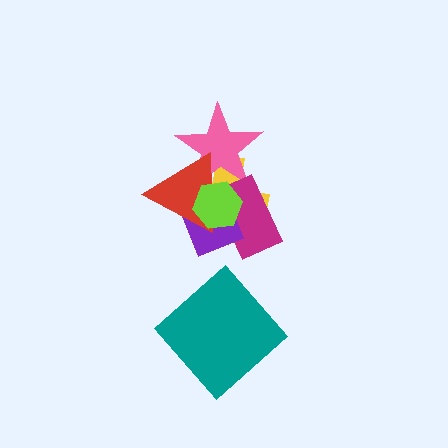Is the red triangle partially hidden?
Yes, it is partially covered by another shape.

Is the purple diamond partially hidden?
Yes, it is partially covered by another shape.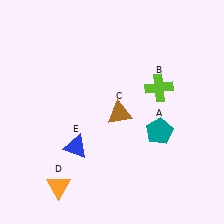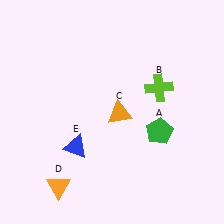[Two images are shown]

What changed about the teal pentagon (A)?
In Image 1, A is teal. In Image 2, it changed to green.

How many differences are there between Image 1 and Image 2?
There are 2 differences between the two images.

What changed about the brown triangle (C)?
In Image 1, C is brown. In Image 2, it changed to orange.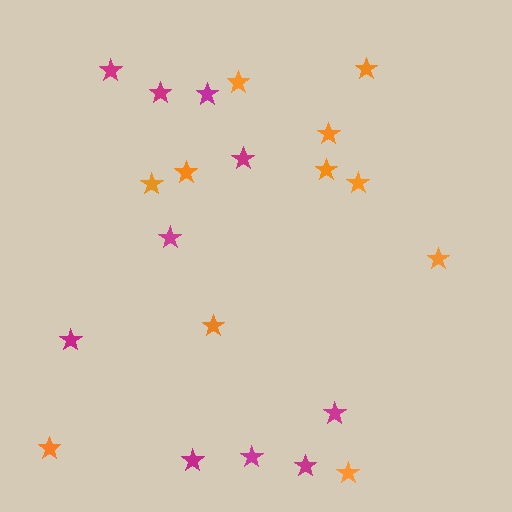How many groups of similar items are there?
There are 2 groups: one group of orange stars (11) and one group of magenta stars (10).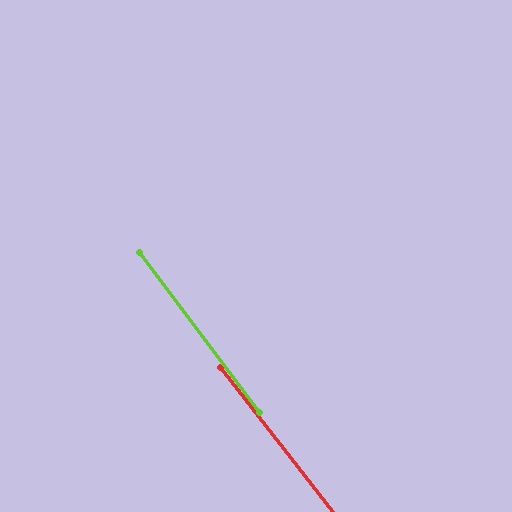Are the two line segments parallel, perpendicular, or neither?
Parallel — their directions differ by only 1.1°.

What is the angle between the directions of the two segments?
Approximately 1 degree.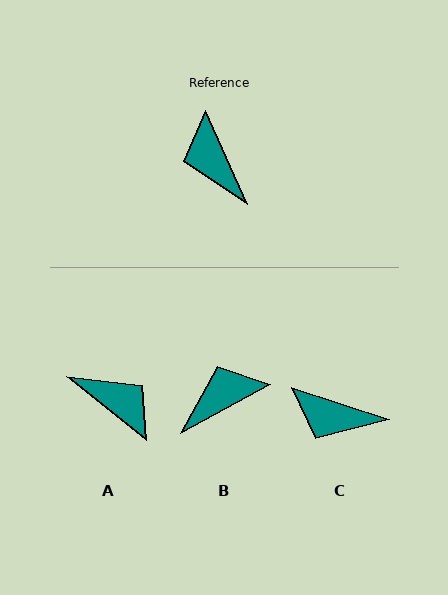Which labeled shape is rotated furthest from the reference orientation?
A, about 152 degrees away.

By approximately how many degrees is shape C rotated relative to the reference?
Approximately 48 degrees counter-clockwise.